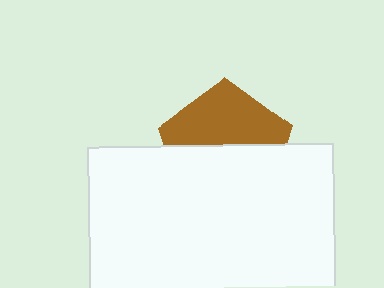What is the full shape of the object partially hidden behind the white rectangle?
The partially hidden object is a brown pentagon.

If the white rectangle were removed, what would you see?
You would see the complete brown pentagon.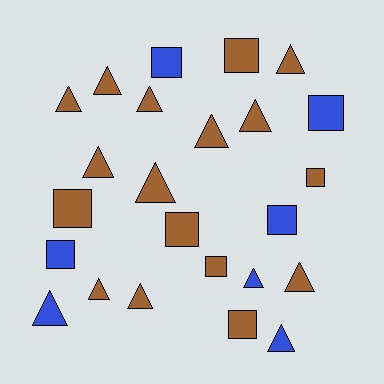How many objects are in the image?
There are 24 objects.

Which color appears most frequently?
Brown, with 17 objects.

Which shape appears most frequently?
Triangle, with 14 objects.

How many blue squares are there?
There are 4 blue squares.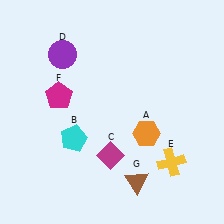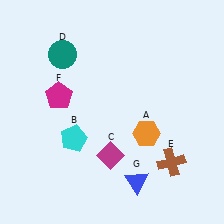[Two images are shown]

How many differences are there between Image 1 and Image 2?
There are 3 differences between the two images.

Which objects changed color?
D changed from purple to teal. E changed from yellow to brown. G changed from brown to blue.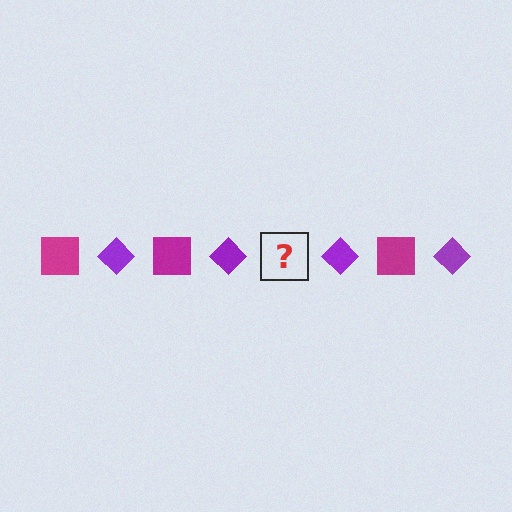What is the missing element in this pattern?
The missing element is a magenta square.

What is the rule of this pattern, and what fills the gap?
The rule is that the pattern alternates between magenta square and purple diamond. The gap should be filled with a magenta square.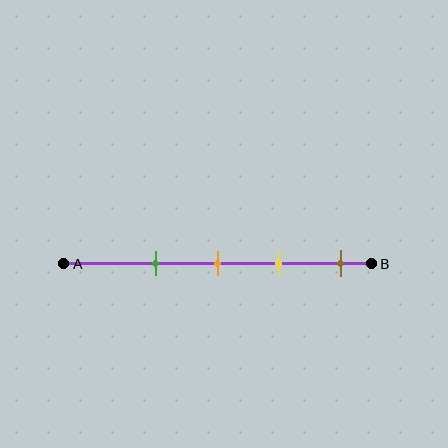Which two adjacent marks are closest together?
The orange and yellow marks are the closest adjacent pair.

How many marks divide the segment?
There are 4 marks dividing the segment.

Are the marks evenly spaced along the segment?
Yes, the marks are approximately evenly spaced.